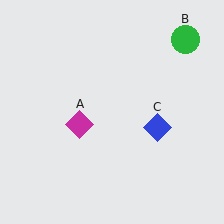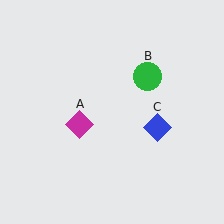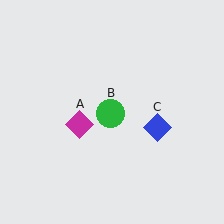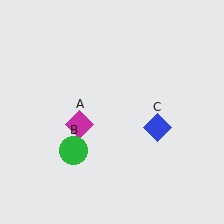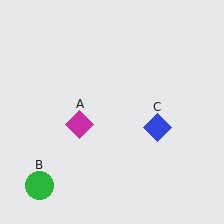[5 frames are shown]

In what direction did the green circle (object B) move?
The green circle (object B) moved down and to the left.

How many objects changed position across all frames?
1 object changed position: green circle (object B).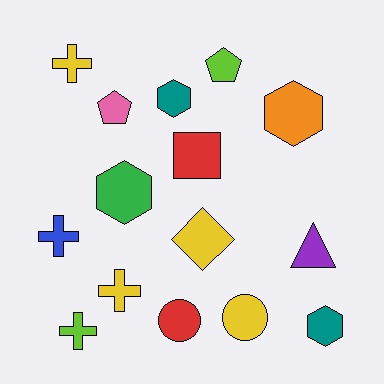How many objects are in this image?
There are 15 objects.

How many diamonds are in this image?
There is 1 diamond.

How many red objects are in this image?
There are 2 red objects.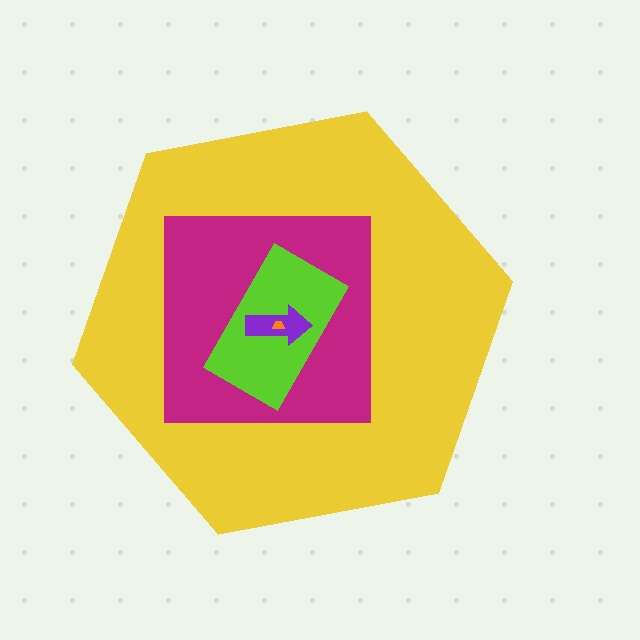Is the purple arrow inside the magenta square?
Yes.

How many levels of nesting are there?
5.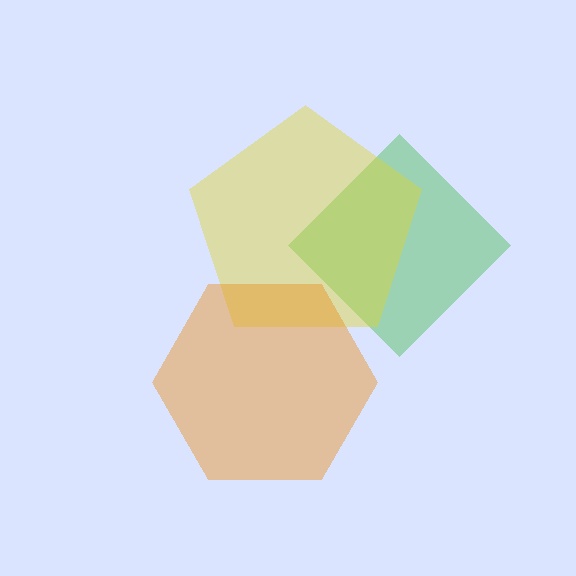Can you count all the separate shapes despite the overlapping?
Yes, there are 3 separate shapes.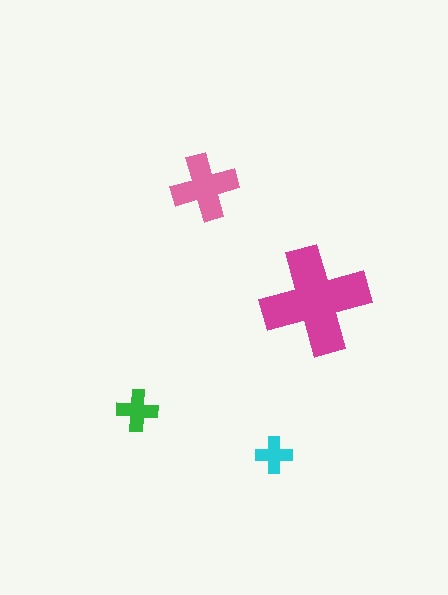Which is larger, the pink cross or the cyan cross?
The pink one.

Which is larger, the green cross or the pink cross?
The pink one.